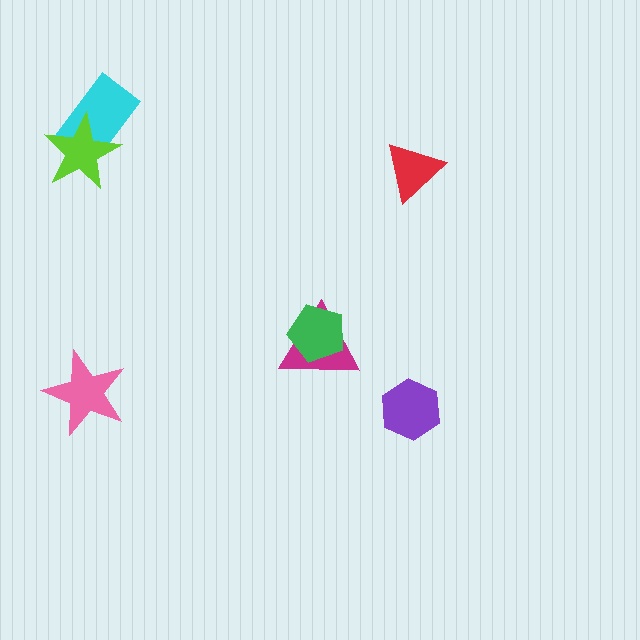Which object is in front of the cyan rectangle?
The lime star is in front of the cyan rectangle.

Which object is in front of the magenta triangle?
The green pentagon is in front of the magenta triangle.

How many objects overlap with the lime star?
1 object overlaps with the lime star.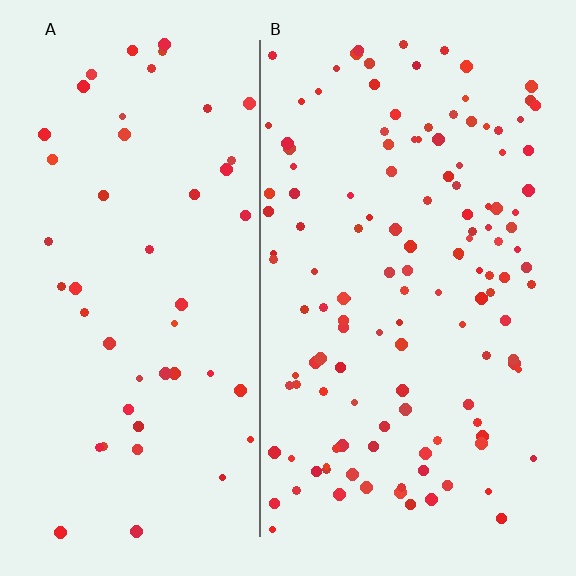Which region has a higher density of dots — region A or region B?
B (the right).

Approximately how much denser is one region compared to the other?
Approximately 2.6× — region B over region A.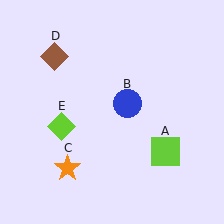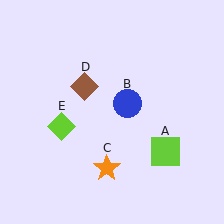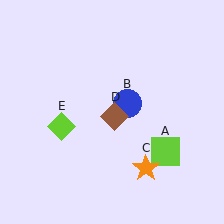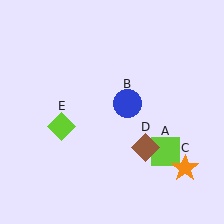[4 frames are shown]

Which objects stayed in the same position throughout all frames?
Lime square (object A) and blue circle (object B) and lime diamond (object E) remained stationary.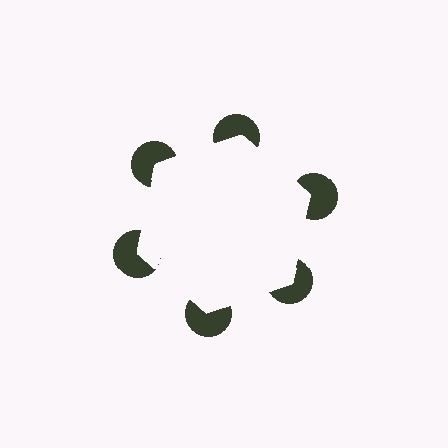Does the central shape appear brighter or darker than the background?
It typically appears slightly brighter than the background, even though no actual brightness change is drawn.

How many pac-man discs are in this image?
There are 6 — one at each vertex of the illusory hexagon.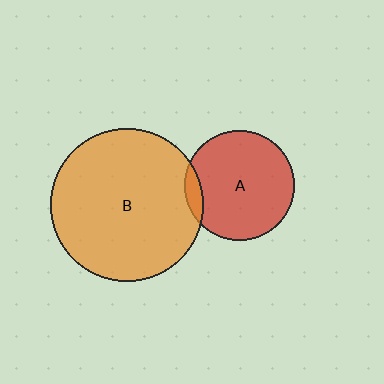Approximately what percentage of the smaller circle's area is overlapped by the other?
Approximately 10%.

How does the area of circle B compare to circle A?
Approximately 2.0 times.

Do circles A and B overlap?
Yes.